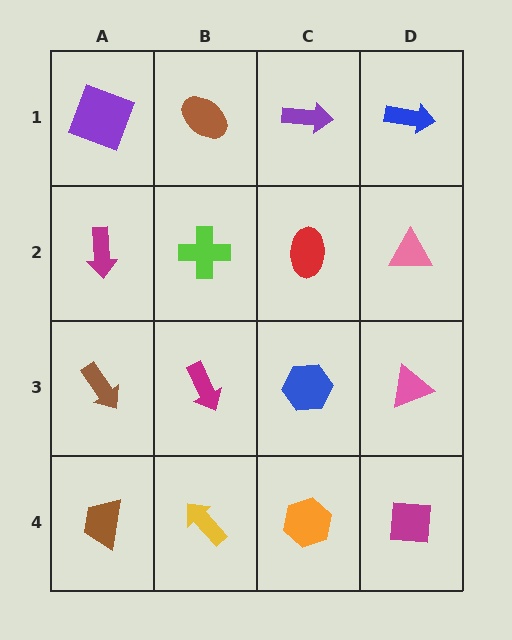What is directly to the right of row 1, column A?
A brown ellipse.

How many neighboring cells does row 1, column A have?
2.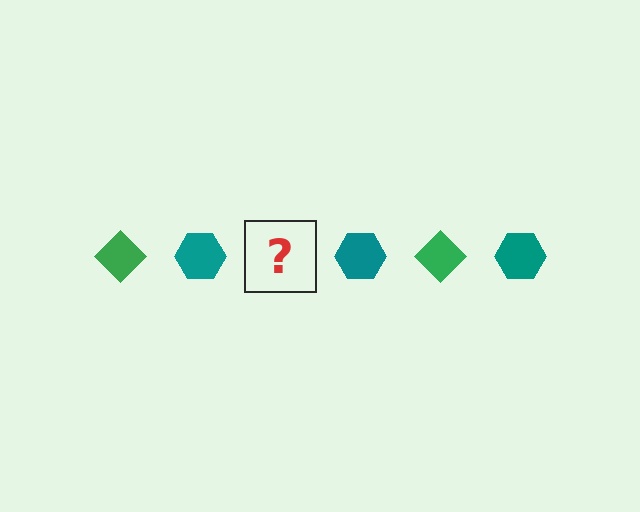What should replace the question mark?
The question mark should be replaced with a green diamond.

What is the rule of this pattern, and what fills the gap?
The rule is that the pattern alternates between green diamond and teal hexagon. The gap should be filled with a green diamond.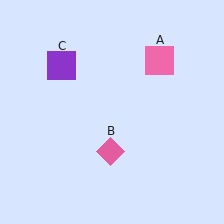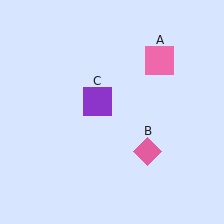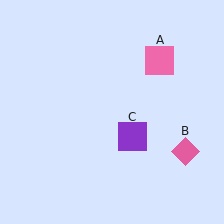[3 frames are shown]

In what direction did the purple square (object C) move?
The purple square (object C) moved down and to the right.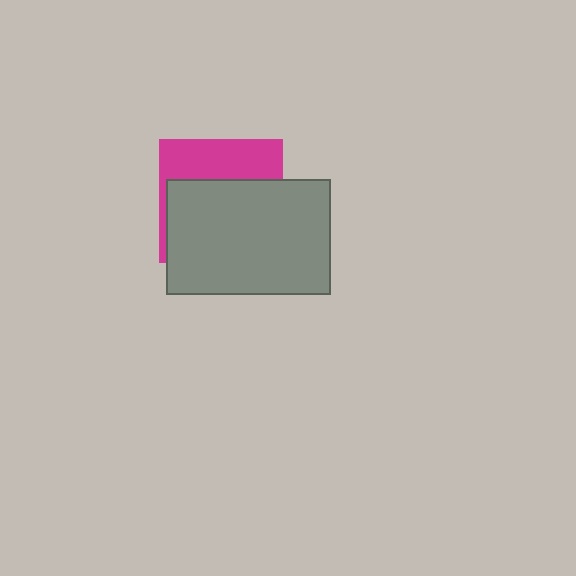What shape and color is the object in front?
The object in front is a gray rectangle.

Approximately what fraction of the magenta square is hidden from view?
Roughly 64% of the magenta square is hidden behind the gray rectangle.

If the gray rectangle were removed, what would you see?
You would see the complete magenta square.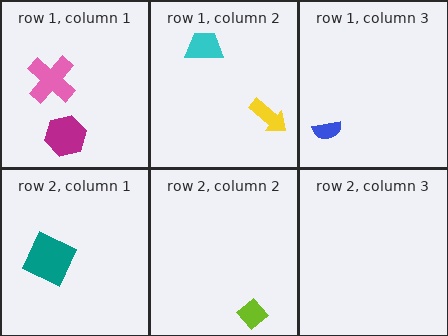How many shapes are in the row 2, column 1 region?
1.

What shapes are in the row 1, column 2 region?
The yellow arrow, the cyan trapezoid.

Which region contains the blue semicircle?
The row 1, column 3 region.